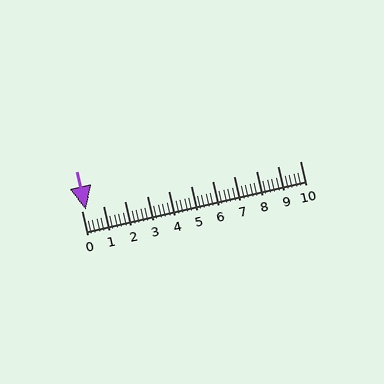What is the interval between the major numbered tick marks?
The major tick marks are spaced 1 units apart.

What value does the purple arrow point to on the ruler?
The purple arrow points to approximately 0.2.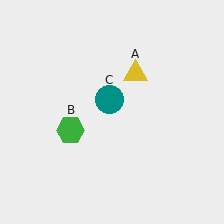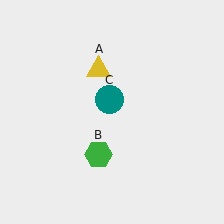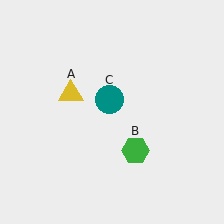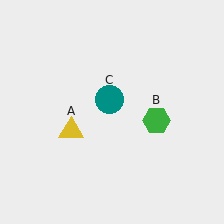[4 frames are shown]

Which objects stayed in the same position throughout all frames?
Teal circle (object C) remained stationary.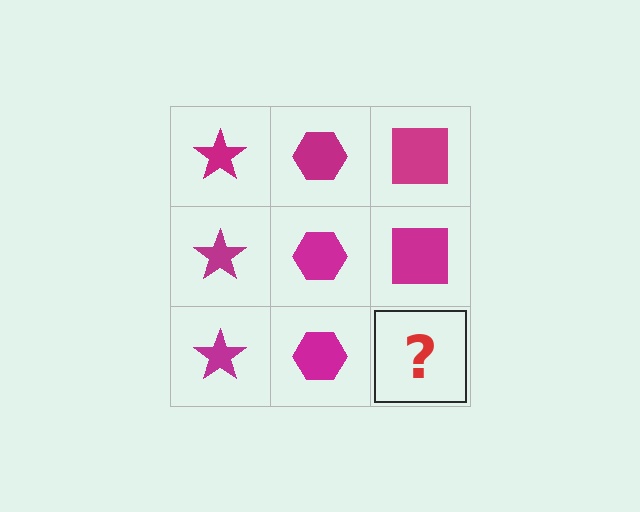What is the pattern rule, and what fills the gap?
The rule is that each column has a consistent shape. The gap should be filled with a magenta square.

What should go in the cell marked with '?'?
The missing cell should contain a magenta square.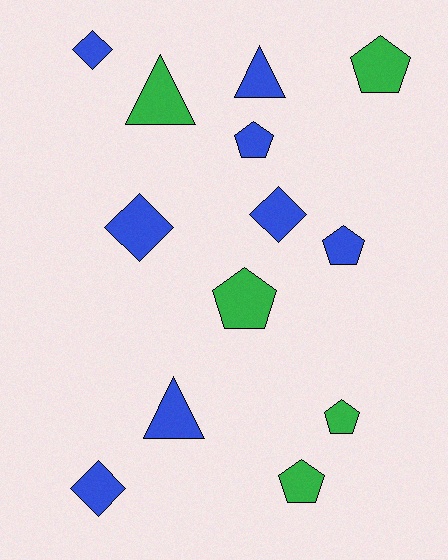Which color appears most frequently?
Blue, with 8 objects.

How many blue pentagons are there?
There are 2 blue pentagons.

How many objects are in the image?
There are 13 objects.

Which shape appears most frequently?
Pentagon, with 6 objects.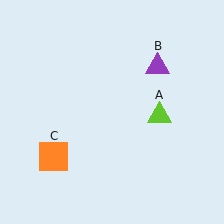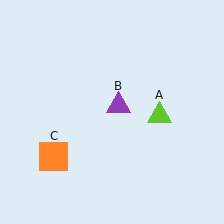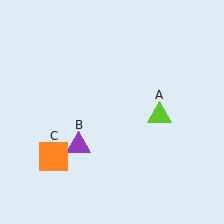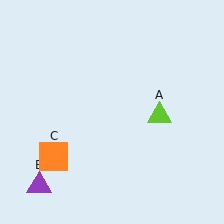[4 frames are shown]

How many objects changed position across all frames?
1 object changed position: purple triangle (object B).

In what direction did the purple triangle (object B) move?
The purple triangle (object B) moved down and to the left.